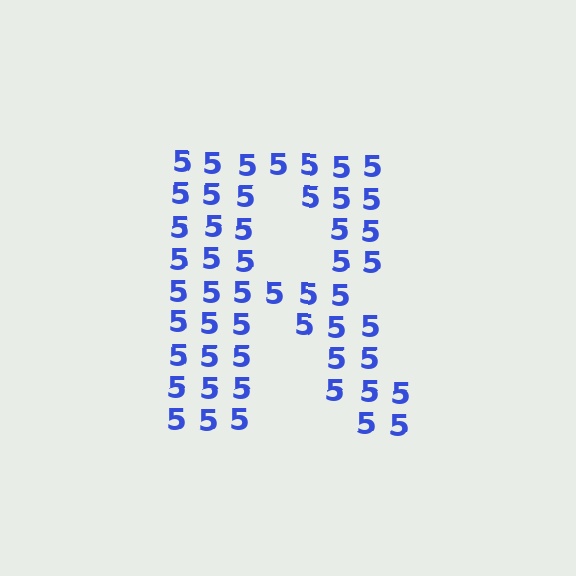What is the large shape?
The large shape is the letter R.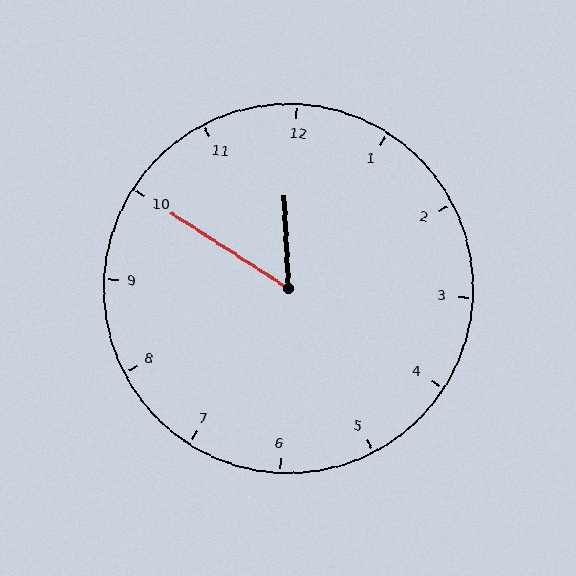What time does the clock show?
11:50.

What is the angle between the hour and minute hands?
Approximately 55 degrees.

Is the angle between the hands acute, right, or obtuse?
It is acute.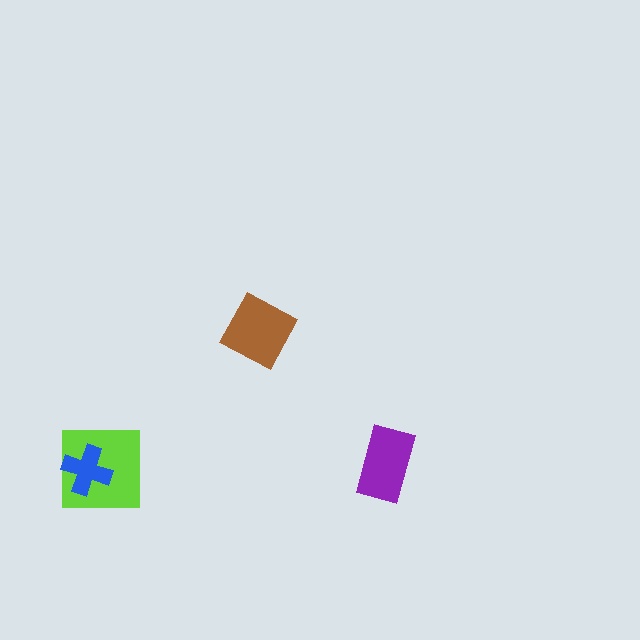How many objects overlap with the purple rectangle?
0 objects overlap with the purple rectangle.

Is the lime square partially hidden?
Yes, it is partially covered by another shape.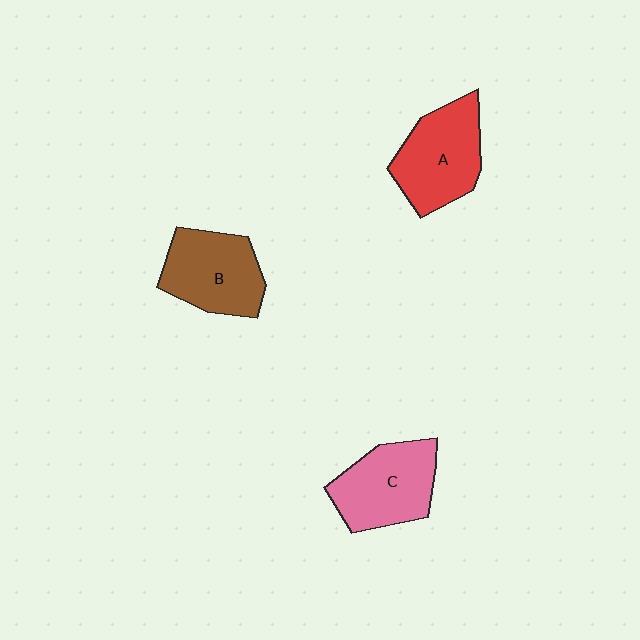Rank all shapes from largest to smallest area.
From largest to smallest: A (red), C (pink), B (brown).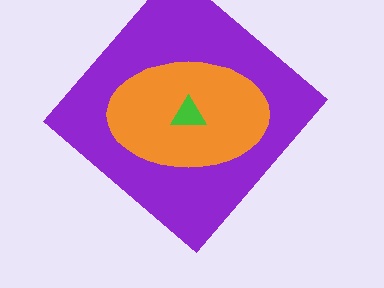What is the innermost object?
The green triangle.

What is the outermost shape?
The purple diamond.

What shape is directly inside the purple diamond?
The orange ellipse.